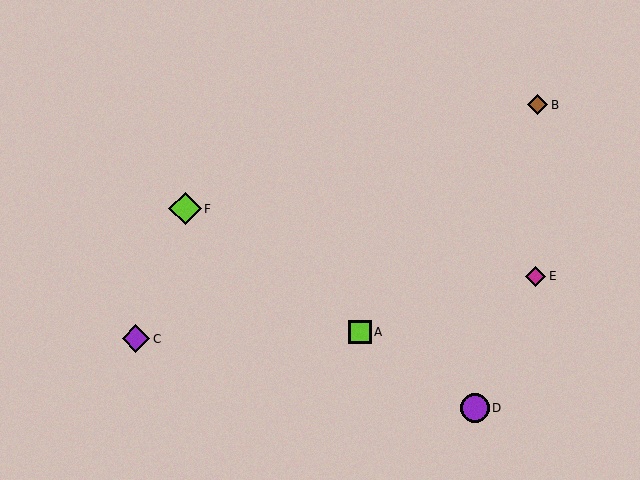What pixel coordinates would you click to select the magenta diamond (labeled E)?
Click at (536, 276) to select the magenta diamond E.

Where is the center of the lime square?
The center of the lime square is at (360, 332).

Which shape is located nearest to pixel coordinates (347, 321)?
The lime square (labeled A) at (360, 332) is nearest to that location.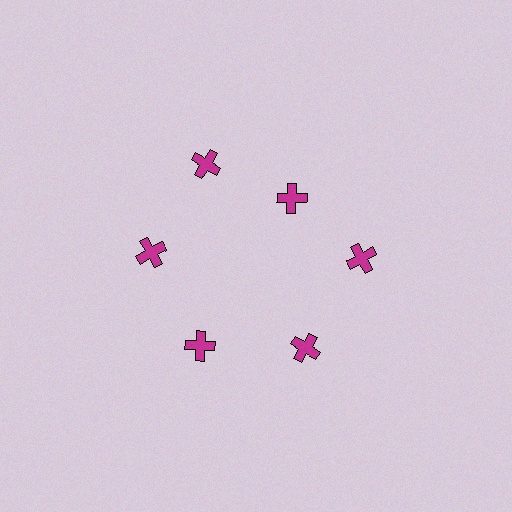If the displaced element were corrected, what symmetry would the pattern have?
It would have 6-fold rotational symmetry — the pattern would map onto itself every 60 degrees.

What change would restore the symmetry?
The symmetry would be restored by moving it outward, back onto the ring so that all 6 crosses sit at equal angles and equal distance from the center.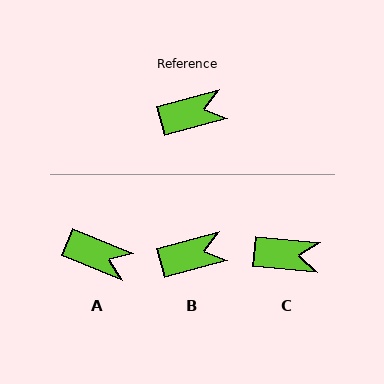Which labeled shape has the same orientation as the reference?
B.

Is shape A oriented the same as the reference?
No, it is off by about 37 degrees.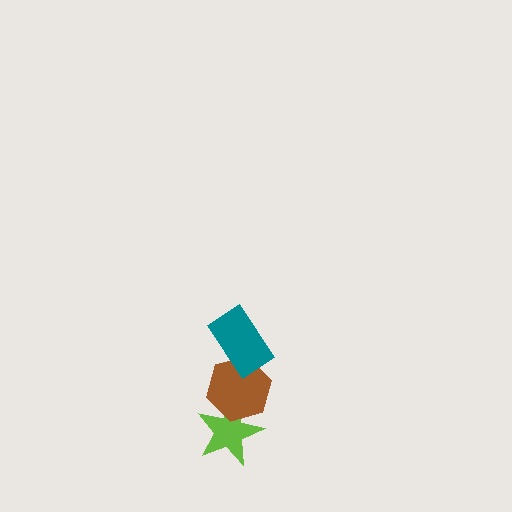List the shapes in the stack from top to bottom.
From top to bottom: the teal rectangle, the brown hexagon, the lime star.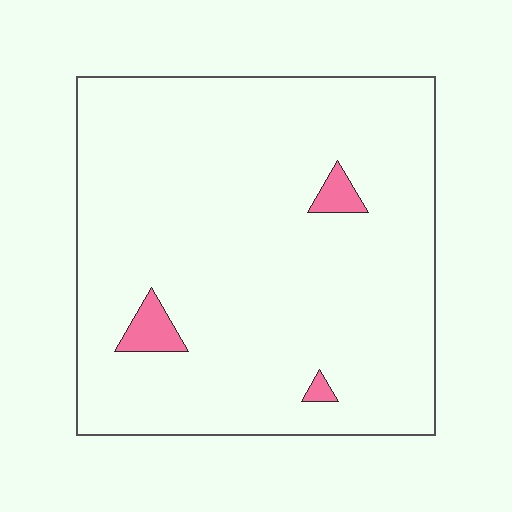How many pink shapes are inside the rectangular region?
3.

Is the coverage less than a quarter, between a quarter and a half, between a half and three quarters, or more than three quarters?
Less than a quarter.